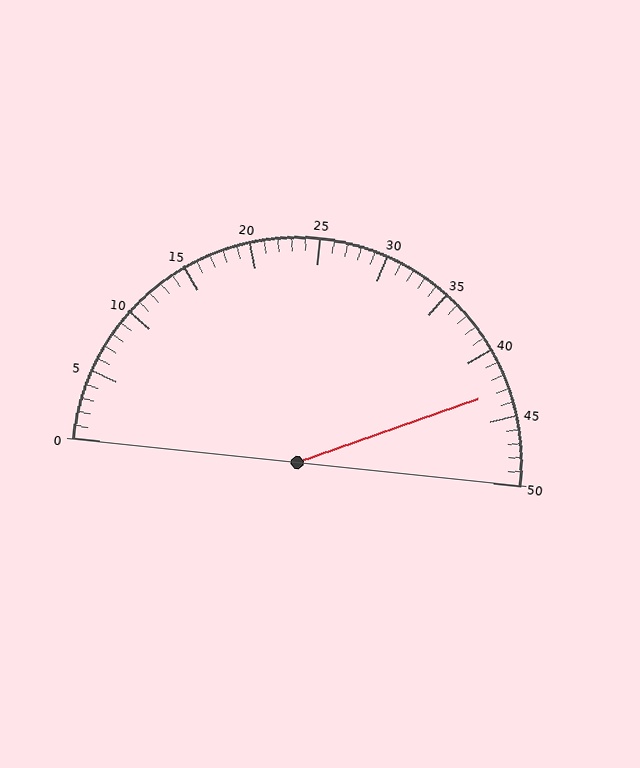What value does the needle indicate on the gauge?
The needle indicates approximately 43.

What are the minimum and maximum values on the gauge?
The gauge ranges from 0 to 50.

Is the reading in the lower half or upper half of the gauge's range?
The reading is in the upper half of the range (0 to 50).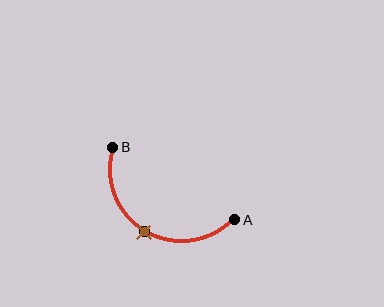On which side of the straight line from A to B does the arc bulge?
The arc bulges below the straight line connecting A and B.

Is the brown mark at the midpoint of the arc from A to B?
Yes. The brown mark lies on the arc at equal arc-length from both A and B — it is the arc midpoint.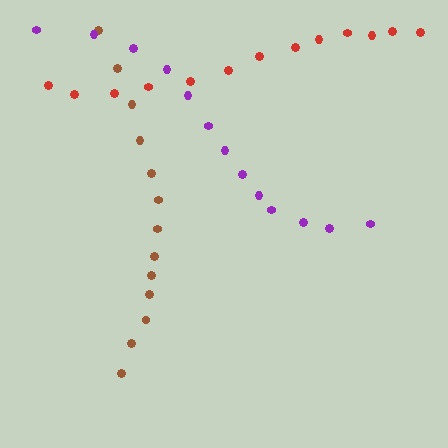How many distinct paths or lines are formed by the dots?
There are 3 distinct paths.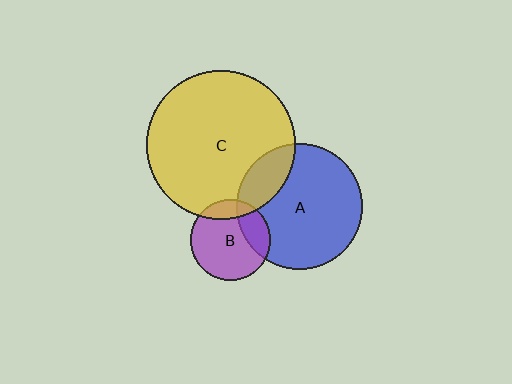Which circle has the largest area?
Circle C (yellow).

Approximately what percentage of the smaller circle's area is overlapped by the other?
Approximately 20%.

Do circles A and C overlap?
Yes.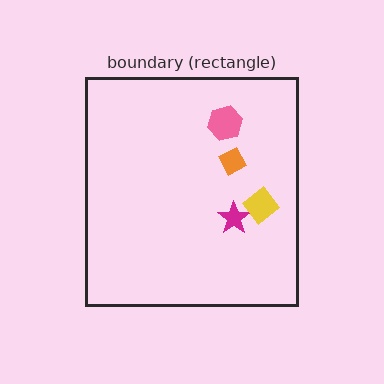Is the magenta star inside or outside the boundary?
Inside.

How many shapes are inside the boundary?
4 inside, 0 outside.